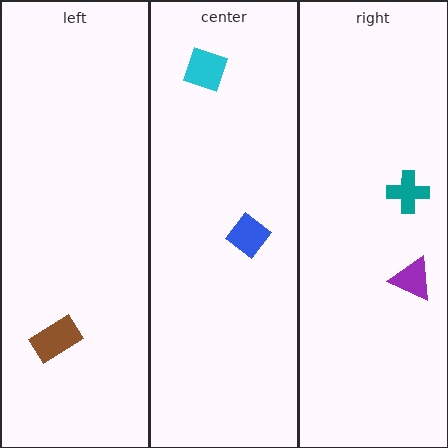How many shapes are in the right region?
2.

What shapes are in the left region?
The brown rectangle.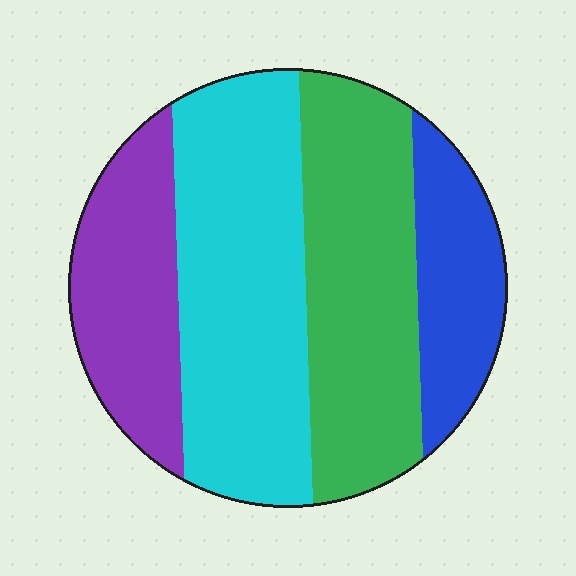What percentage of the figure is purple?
Purple takes up between a sixth and a third of the figure.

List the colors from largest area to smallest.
From largest to smallest: cyan, green, purple, blue.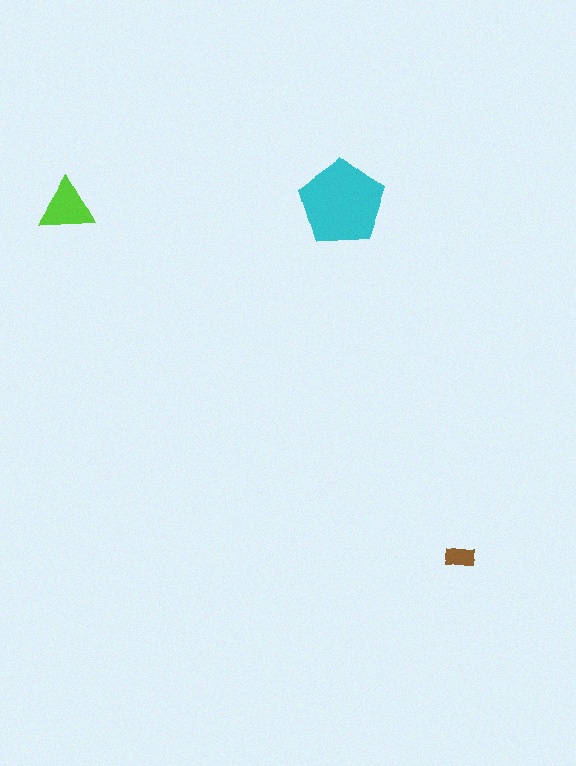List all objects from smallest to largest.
The brown rectangle, the lime triangle, the cyan pentagon.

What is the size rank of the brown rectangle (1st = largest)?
3rd.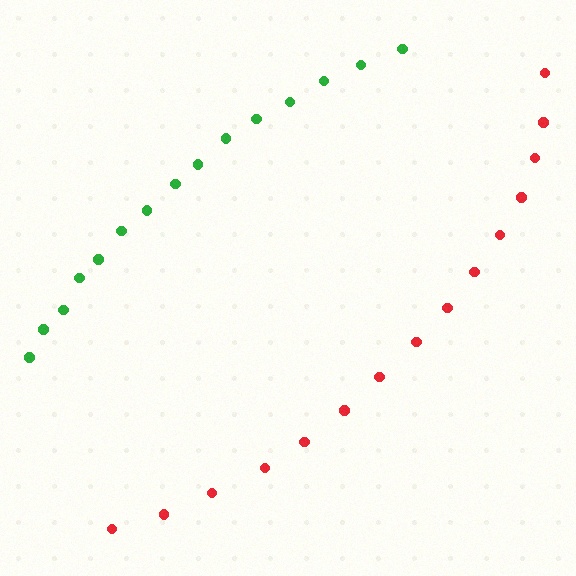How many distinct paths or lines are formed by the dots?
There are 2 distinct paths.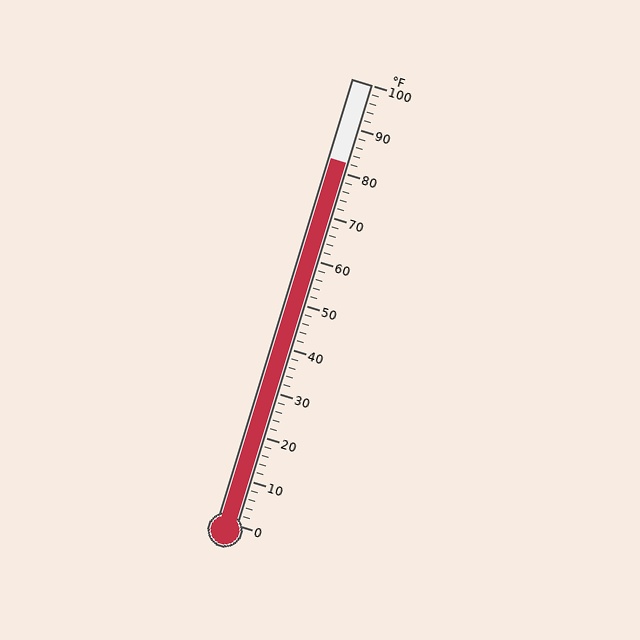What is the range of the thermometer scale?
The thermometer scale ranges from 0°F to 100°F.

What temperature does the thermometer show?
The thermometer shows approximately 82°F.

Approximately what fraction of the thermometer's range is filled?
The thermometer is filled to approximately 80% of its range.